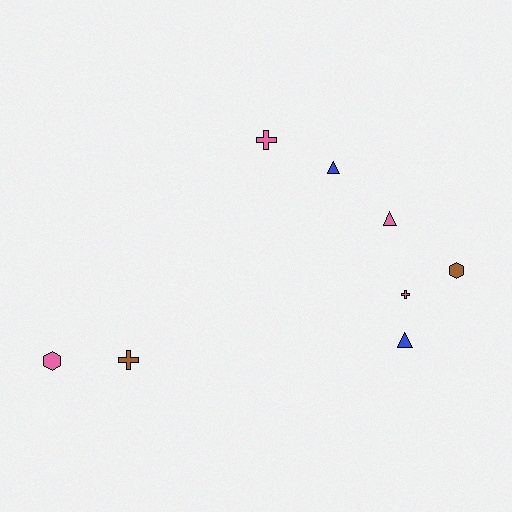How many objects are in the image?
There are 8 objects.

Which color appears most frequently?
Pink, with 4 objects.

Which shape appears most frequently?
Cross, with 3 objects.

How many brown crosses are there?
There is 1 brown cross.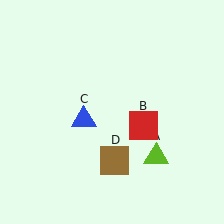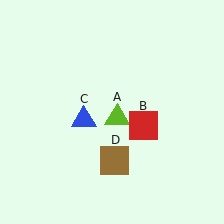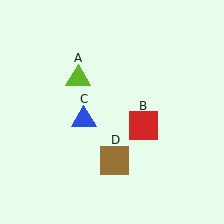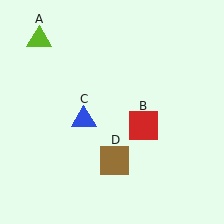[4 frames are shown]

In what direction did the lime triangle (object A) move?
The lime triangle (object A) moved up and to the left.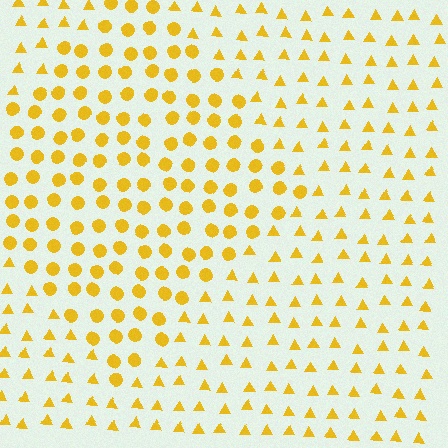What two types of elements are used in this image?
The image uses circles inside the diamond region and triangles outside it.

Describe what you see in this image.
The image is filled with small yellow elements arranged in a uniform grid. A diamond-shaped region contains circles, while the surrounding area contains triangles. The boundary is defined purely by the change in element shape.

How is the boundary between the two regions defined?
The boundary is defined by a change in element shape: circles inside vs. triangles outside. All elements share the same color and spacing.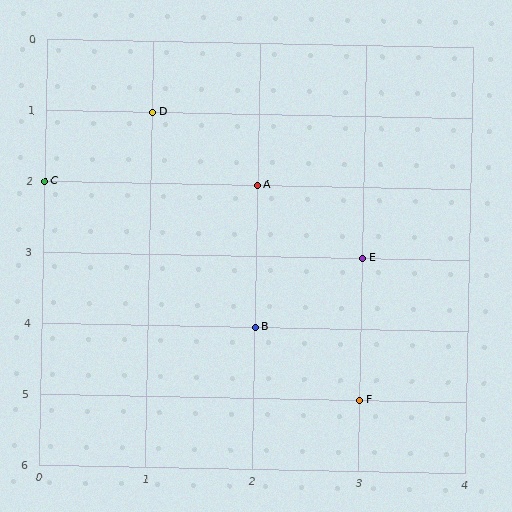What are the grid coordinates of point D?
Point D is at grid coordinates (1, 1).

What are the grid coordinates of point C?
Point C is at grid coordinates (0, 2).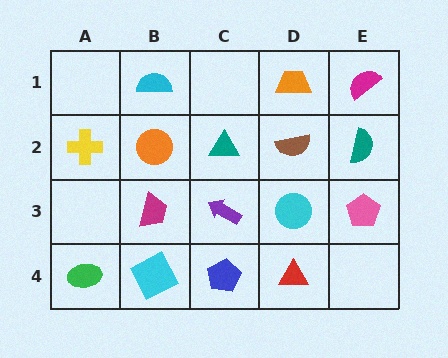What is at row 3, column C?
A purple arrow.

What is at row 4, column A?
A green ellipse.